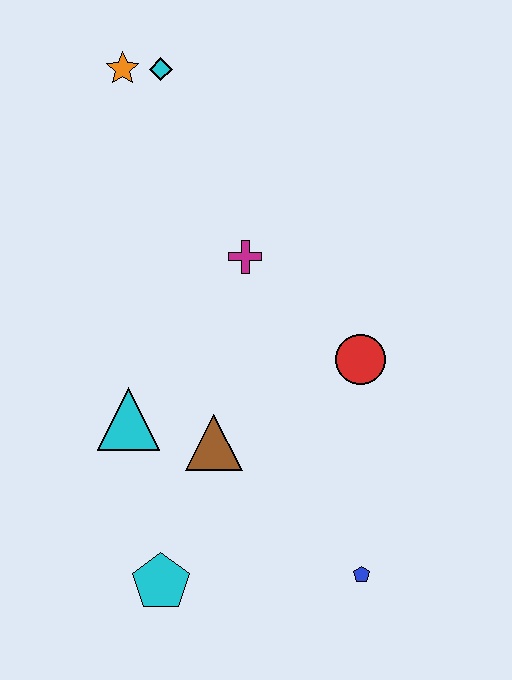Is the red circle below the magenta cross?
Yes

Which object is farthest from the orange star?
The blue pentagon is farthest from the orange star.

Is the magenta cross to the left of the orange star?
No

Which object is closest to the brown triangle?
The cyan triangle is closest to the brown triangle.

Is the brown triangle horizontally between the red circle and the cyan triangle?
Yes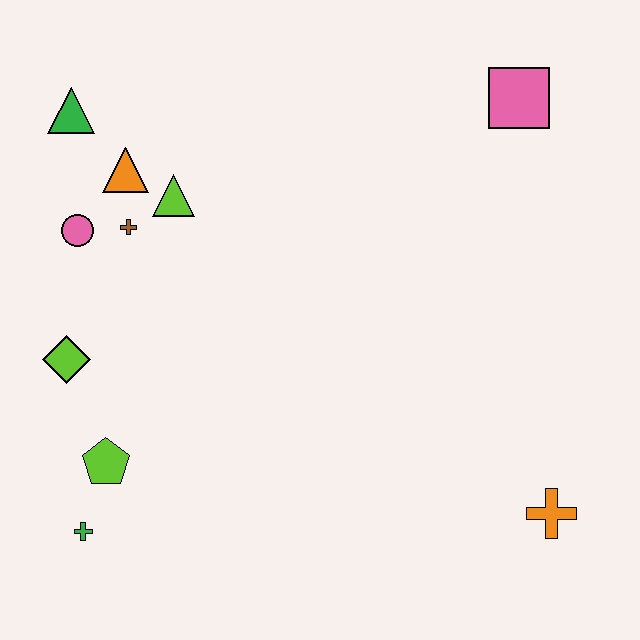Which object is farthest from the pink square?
The green cross is farthest from the pink square.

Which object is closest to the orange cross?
The pink square is closest to the orange cross.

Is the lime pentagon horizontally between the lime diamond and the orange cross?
Yes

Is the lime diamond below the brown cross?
Yes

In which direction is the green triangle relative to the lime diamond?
The green triangle is above the lime diamond.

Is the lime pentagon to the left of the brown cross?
Yes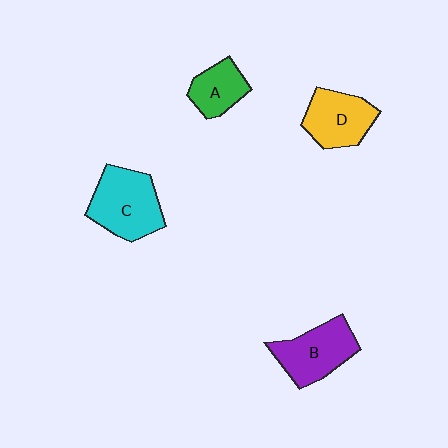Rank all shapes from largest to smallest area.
From largest to smallest: C (cyan), B (purple), D (yellow), A (green).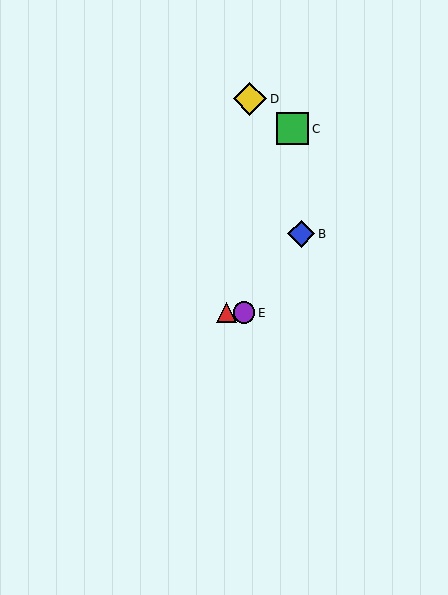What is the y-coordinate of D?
Object D is at y≈99.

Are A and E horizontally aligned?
Yes, both are at y≈313.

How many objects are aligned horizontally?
2 objects (A, E) are aligned horizontally.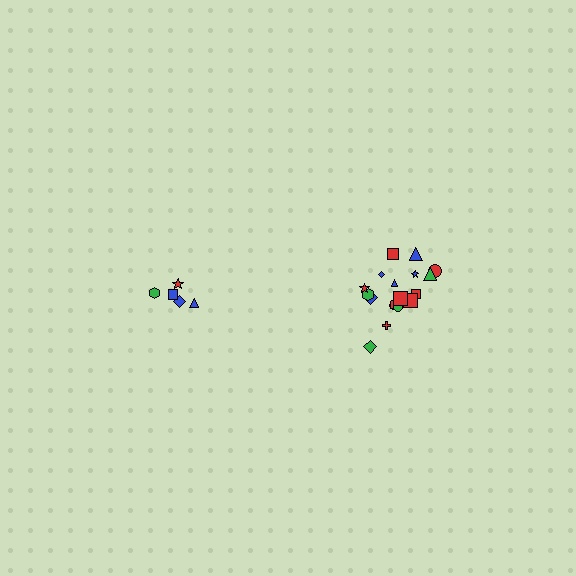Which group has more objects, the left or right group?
The right group.